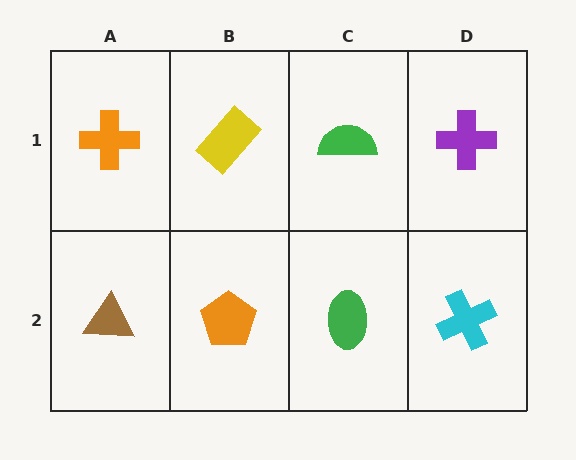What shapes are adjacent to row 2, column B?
A yellow rectangle (row 1, column B), a brown triangle (row 2, column A), a green ellipse (row 2, column C).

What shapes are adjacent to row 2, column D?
A purple cross (row 1, column D), a green ellipse (row 2, column C).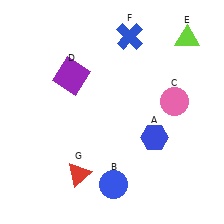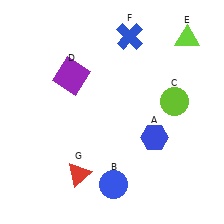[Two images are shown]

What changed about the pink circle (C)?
In Image 1, C is pink. In Image 2, it changed to lime.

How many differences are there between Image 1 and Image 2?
There is 1 difference between the two images.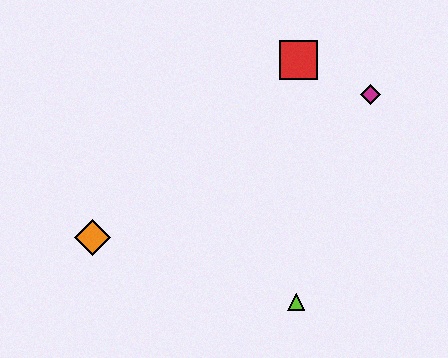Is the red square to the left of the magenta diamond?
Yes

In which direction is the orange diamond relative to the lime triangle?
The orange diamond is to the left of the lime triangle.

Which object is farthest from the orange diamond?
The magenta diamond is farthest from the orange diamond.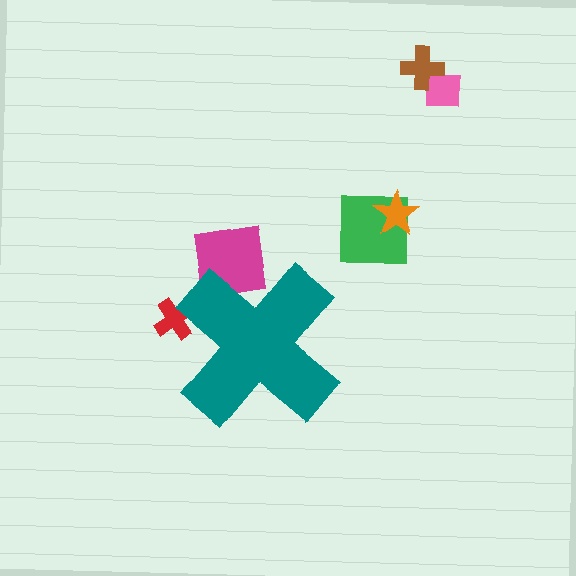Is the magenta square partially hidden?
Yes, the magenta square is partially hidden behind the teal cross.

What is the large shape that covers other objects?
A teal cross.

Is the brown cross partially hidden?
No, the brown cross is fully visible.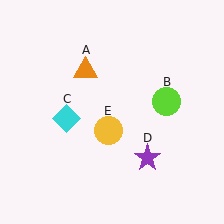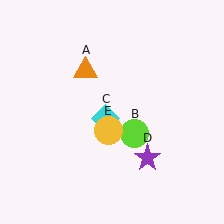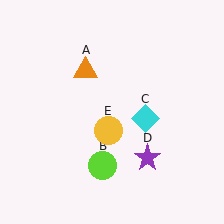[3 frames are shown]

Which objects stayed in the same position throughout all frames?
Orange triangle (object A) and purple star (object D) and yellow circle (object E) remained stationary.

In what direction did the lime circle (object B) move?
The lime circle (object B) moved down and to the left.